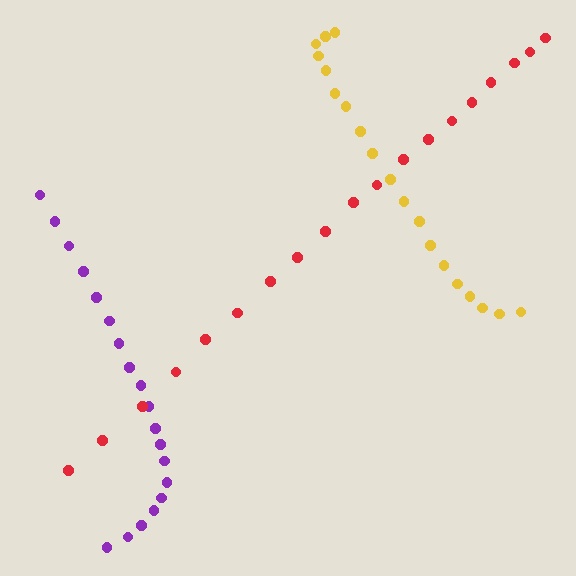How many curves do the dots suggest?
There are 3 distinct paths.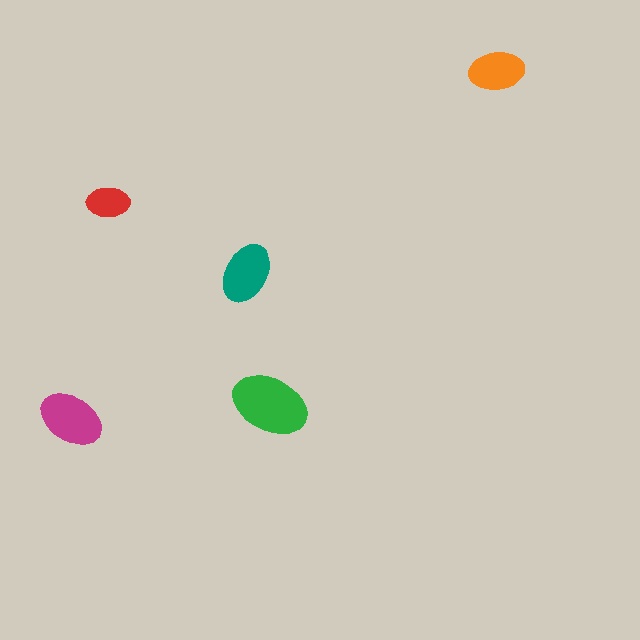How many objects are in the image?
There are 5 objects in the image.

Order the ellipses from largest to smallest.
the green one, the magenta one, the teal one, the orange one, the red one.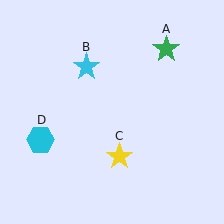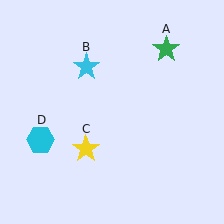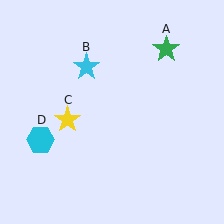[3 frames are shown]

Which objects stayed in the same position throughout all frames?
Green star (object A) and cyan star (object B) and cyan hexagon (object D) remained stationary.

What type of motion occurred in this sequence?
The yellow star (object C) rotated clockwise around the center of the scene.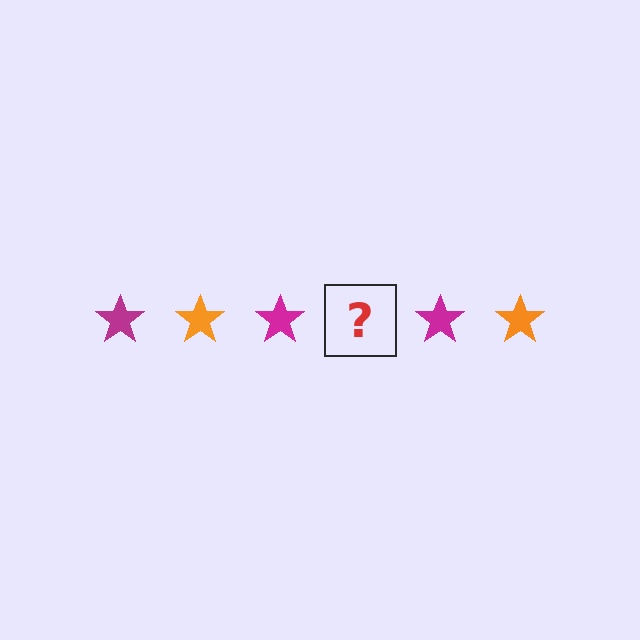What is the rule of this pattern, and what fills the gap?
The rule is that the pattern cycles through magenta, orange stars. The gap should be filled with an orange star.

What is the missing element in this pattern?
The missing element is an orange star.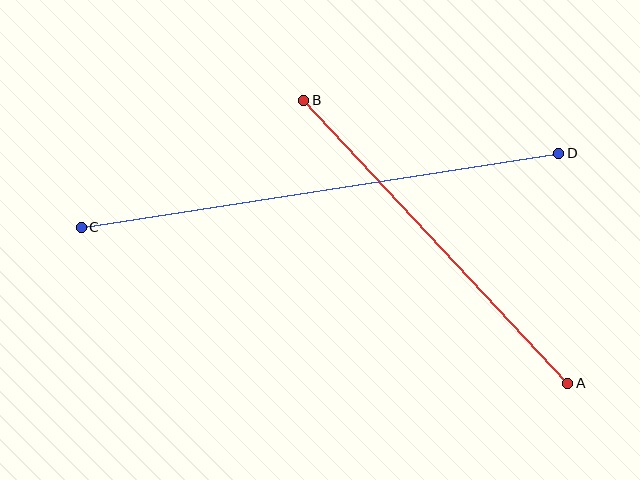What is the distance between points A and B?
The distance is approximately 387 pixels.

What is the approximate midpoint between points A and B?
The midpoint is at approximately (436, 242) pixels.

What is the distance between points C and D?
The distance is approximately 483 pixels.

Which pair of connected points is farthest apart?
Points C and D are farthest apart.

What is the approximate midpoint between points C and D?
The midpoint is at approximately (320, 190) pixels.